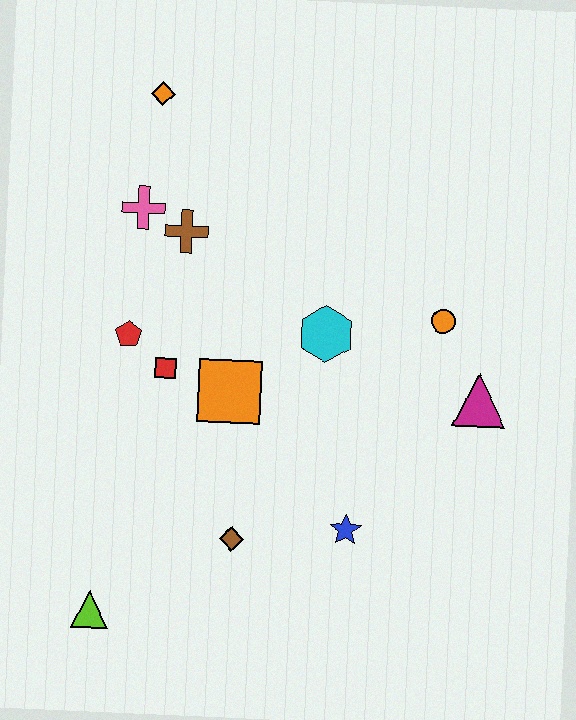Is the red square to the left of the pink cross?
No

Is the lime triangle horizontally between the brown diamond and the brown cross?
No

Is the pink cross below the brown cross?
No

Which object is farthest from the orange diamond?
The lime triangle is farthest from the orange diamond.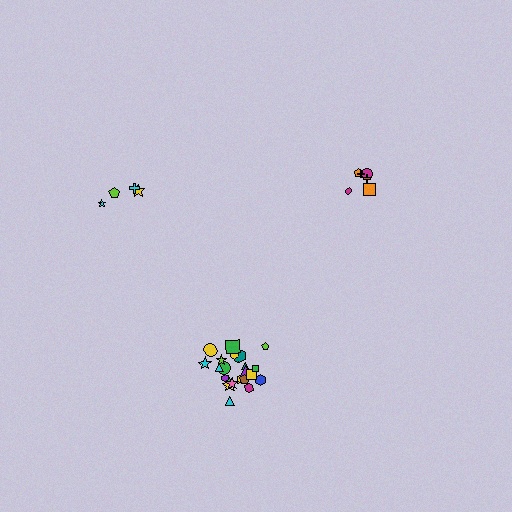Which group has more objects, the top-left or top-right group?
The top-right group.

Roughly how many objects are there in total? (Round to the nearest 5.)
Roughly 30 objects in total.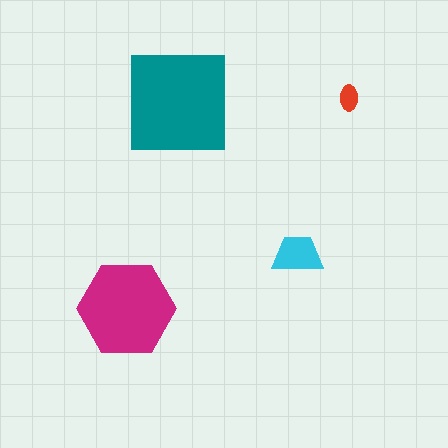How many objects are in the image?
There are 4 objects in the image.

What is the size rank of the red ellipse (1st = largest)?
4th.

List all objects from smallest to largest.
The red ellipse, the cyan trapezoid, the magenta hexagon, the teal square.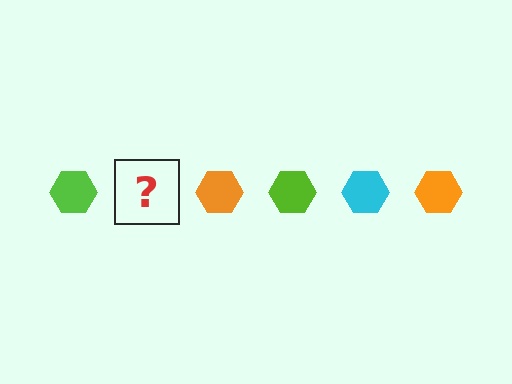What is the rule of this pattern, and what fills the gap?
The rule is that the pattern cycles through lime, cyan, orange hexagons. The gap should be filled with a cyan hexagon.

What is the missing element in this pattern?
The missing element is a cyan hexagon.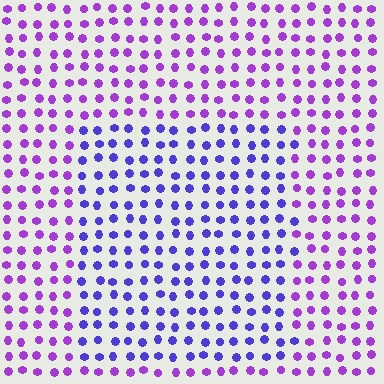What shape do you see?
I see a rectangle.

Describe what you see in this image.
The image is filled with small purple elements in a uniform arrangement. A rectangle-shaped region is visible where the elements are tinted to a slightly different hue, forming a subtle color boundary.